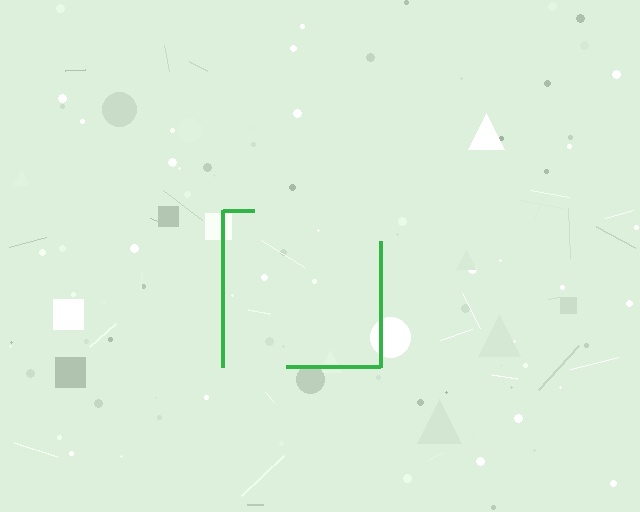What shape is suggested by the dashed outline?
The dashed outline suggests a square.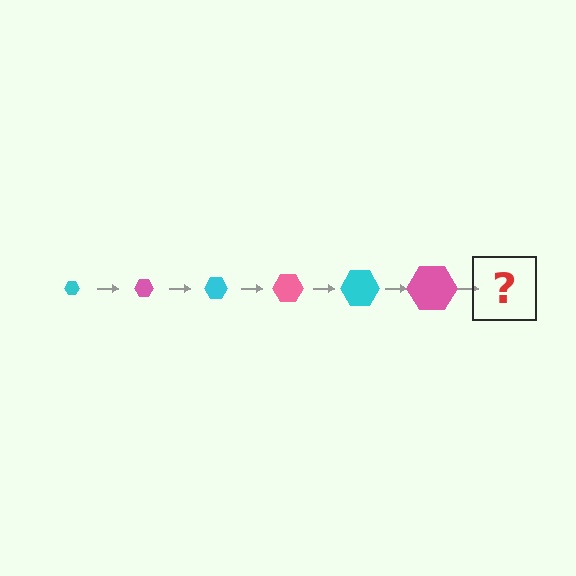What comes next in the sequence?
The next element should be a cyan hexagon, larger than the previous one.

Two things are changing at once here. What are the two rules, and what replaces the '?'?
The two rules are that the hexagon grows larger each step and the color cycles through cyan and pink. The '?' should be a cyan hexagon, larger than the previous one.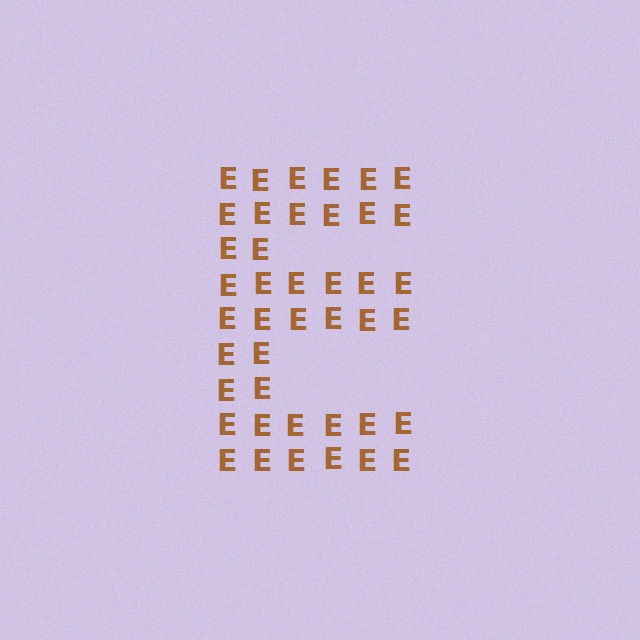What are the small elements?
The small elements are letter E's.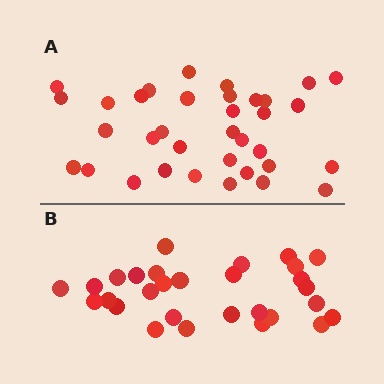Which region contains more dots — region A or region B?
Region A (the top region) has more dots.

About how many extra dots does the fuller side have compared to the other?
Region A has about 6 more dots than region B.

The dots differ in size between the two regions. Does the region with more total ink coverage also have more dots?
No. Region B has more total ink coverage because its dots are larger, but region A actually contains more individual dots. Total area can be misleading — the number of items is what matters here.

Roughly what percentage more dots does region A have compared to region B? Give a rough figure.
About 20% more.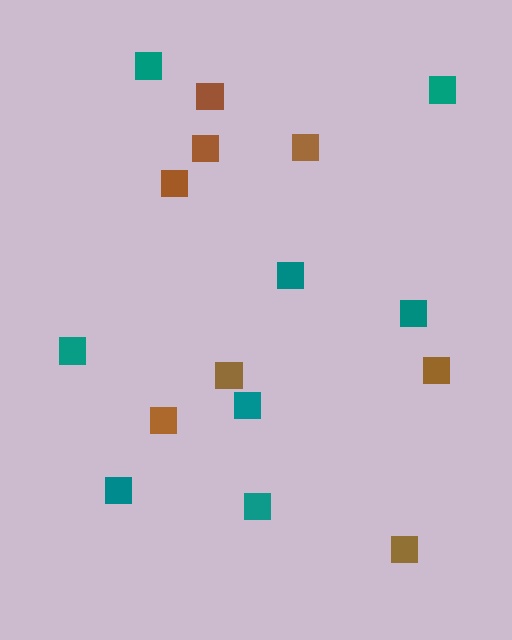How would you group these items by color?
There are 2 groups: one group of brown squares (8) and one group of teal squares (8).